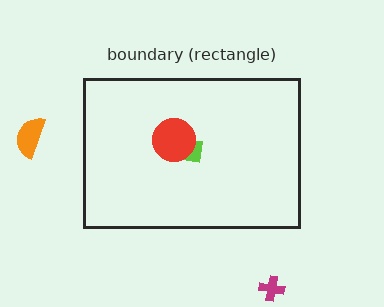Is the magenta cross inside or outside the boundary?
Outside.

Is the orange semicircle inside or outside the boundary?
Outside.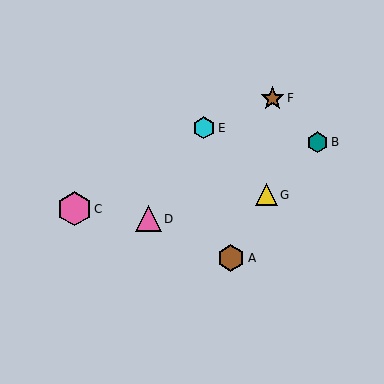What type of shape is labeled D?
Shape D is a pink triangle.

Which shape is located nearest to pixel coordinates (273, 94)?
The brown star (labeled F) at (272, 98) is nearest to that location.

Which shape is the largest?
The pink hexagon (labeled C) is the largest.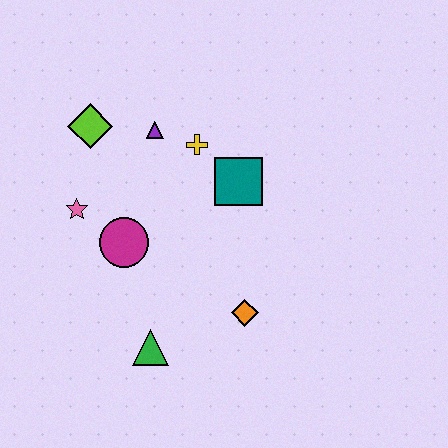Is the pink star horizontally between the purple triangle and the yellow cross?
No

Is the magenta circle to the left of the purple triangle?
Yes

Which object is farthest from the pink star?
The orange diamond is farthest from the pink star.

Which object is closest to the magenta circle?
The pink star is closest to the magenta circle.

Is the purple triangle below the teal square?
No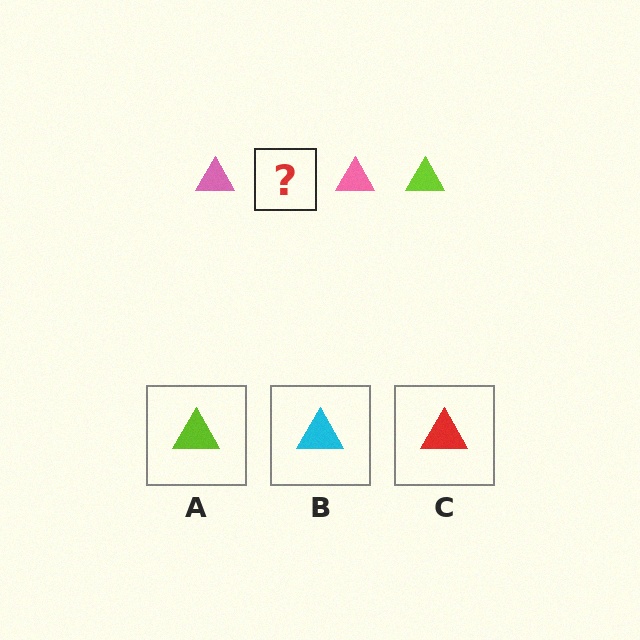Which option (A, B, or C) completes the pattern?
A.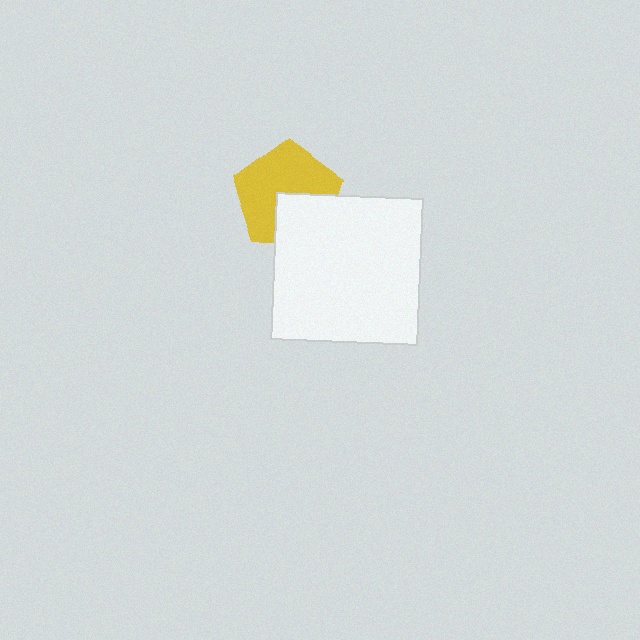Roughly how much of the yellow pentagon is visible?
Most of it is visible (roughly 66%).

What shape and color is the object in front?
The object in front is a white square.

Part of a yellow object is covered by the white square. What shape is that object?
It is a pentagon.